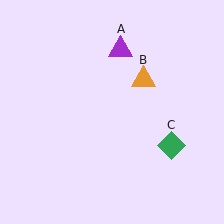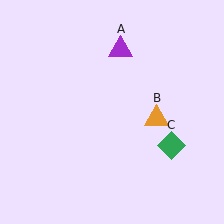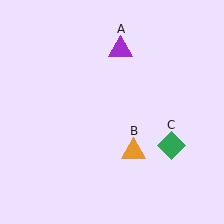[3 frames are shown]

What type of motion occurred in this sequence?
The orange triangle (object B) rotated clockwise around the center of the scene.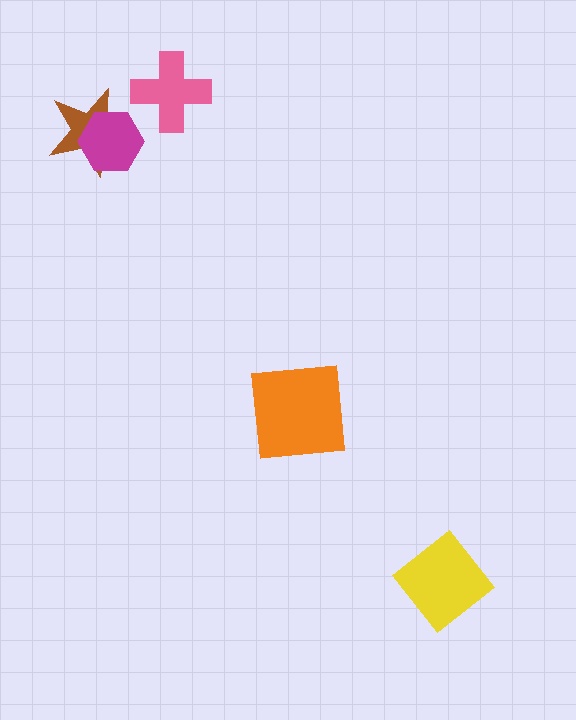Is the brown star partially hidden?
Yes, it is partially covered by another shape.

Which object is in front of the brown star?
The magenta hexagon is in front of the brown star.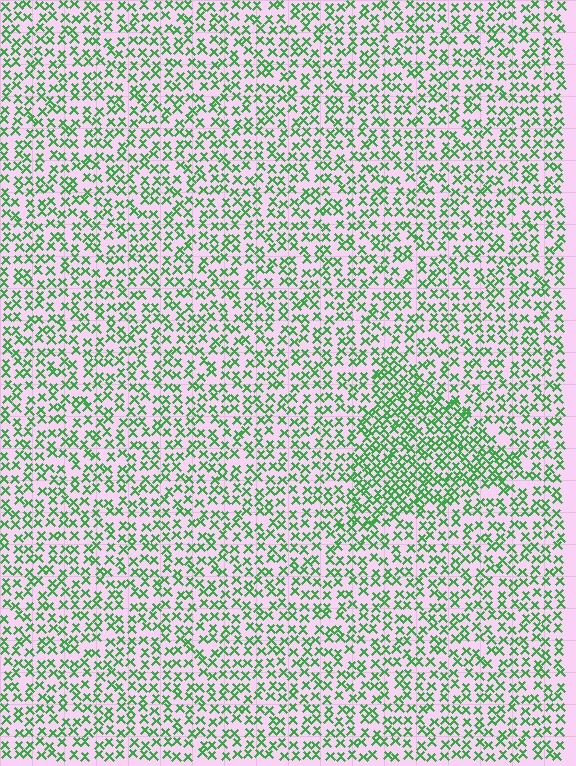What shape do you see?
I see a triangle.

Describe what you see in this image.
The image contains small green elements arranged at two different densities. A triangle-shaped region is visible where the elements are more densely packed than the surrounding area.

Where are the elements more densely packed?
The elements are more densely packed inside the triangle boundary.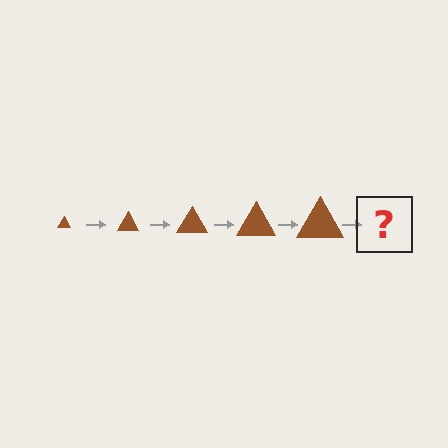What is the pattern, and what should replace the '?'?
The pattern is that the triangle gets progressively larger each step. The '?' should be a brown triangle, larger than the previous one.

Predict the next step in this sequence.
The next step is a brown triangle, larger than the previous one.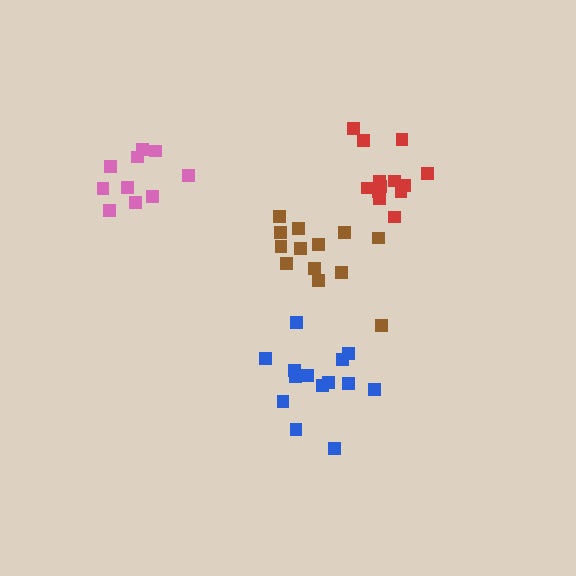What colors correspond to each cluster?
The clusters are colored: brown, blue, red, pink.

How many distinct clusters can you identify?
There are 4 distinct clusters.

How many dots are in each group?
Group 1: 13 dots, Group 2: 14 dots, Group 3: 13 dots, Group 4: 10 dots (50 total).